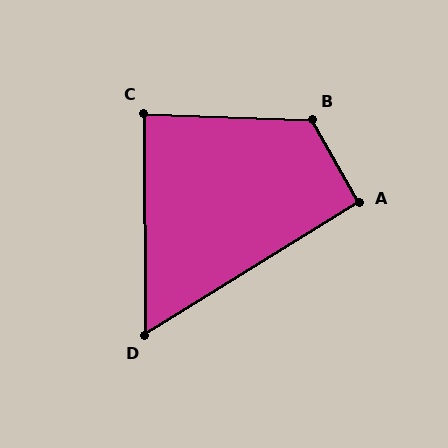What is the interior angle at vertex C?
Approximately 88 degrees (approximately right).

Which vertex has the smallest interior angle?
D, at approximately 59 degrees.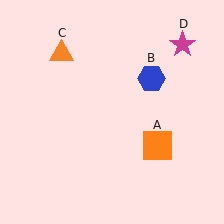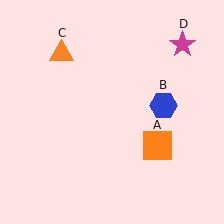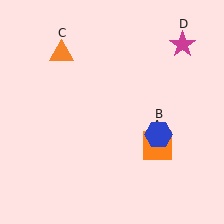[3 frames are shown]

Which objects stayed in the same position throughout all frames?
Orange square (object A) and orange triangle (object C) and magenta star (object D) remained stationary.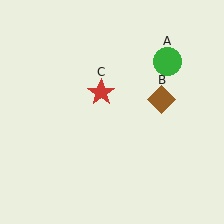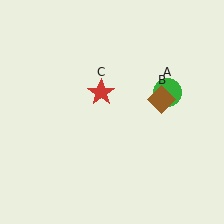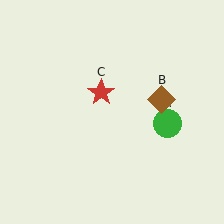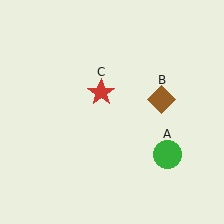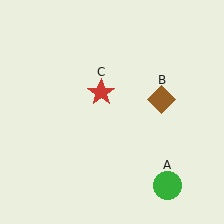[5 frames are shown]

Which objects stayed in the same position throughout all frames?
Brown diamond (object B) and red star (object C) remained stationary.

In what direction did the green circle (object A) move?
The green circle (object A) moved down.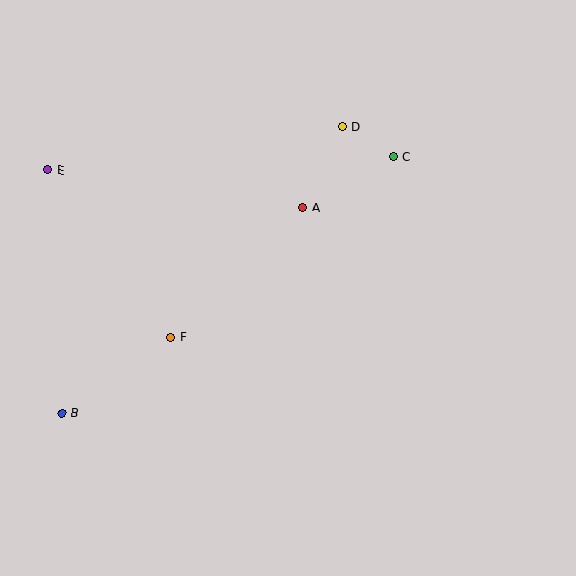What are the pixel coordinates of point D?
Point D is at (342, 127).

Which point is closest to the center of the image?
Point A at (302, 208) is closest to the center.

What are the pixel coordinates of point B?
Point B is at (62, 413).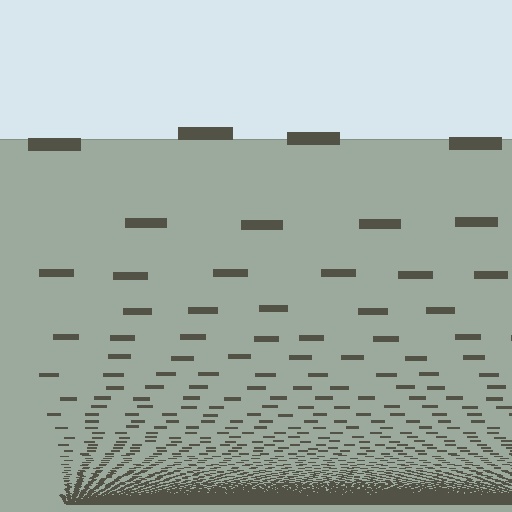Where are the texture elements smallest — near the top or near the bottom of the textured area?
Near the bottom.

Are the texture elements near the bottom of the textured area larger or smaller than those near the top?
Smaller. The gradient is inverted — elements near the bottom are smaller and denser.